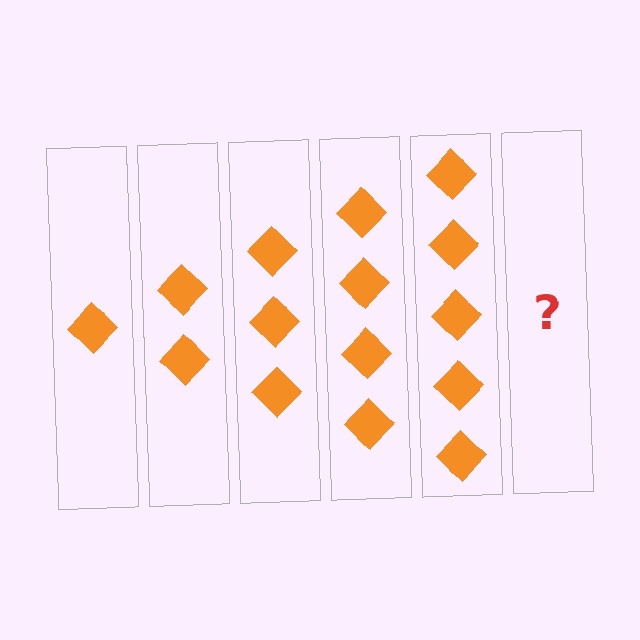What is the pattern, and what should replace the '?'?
The pattern is that each step adds one more diamond. The '?' should be 6 diamonds.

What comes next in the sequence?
The next element should be 6 diamonds.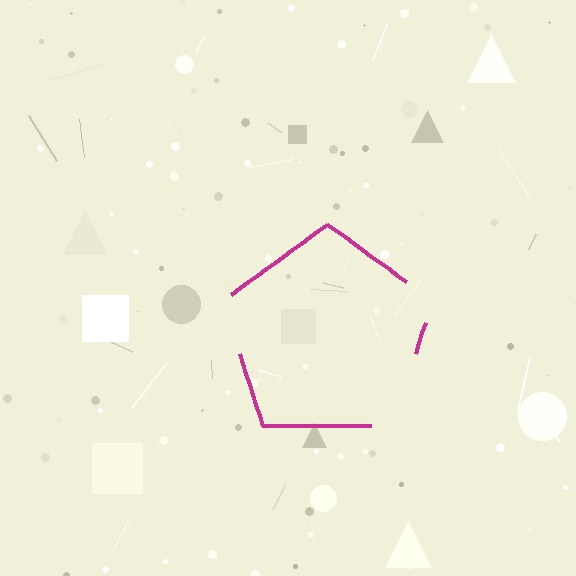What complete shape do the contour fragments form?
The contour fragments form a pentagon.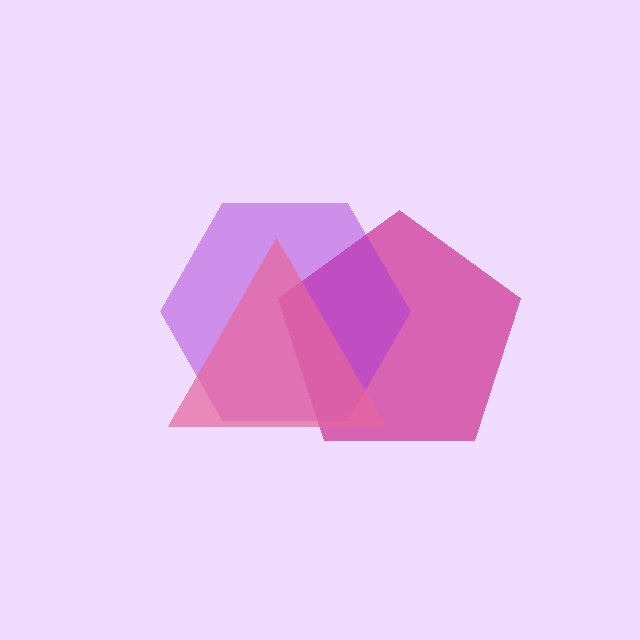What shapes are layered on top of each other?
The layered shapes are: a magenta pentagon, a purple hexagon, a pink triangle.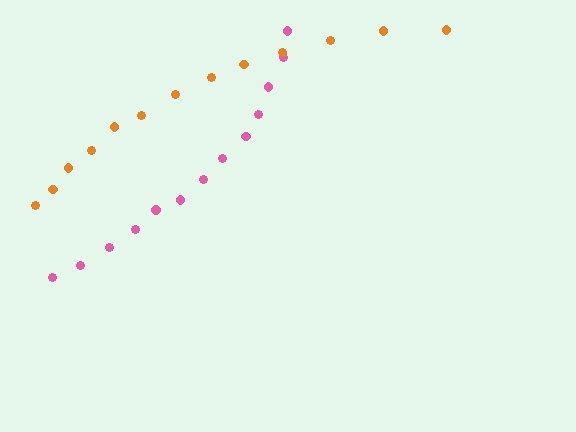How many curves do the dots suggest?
There are 2 distinct paths.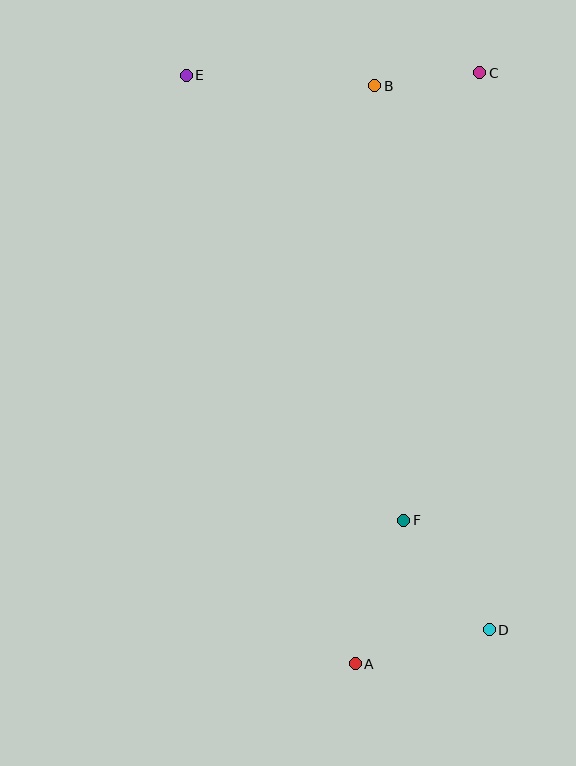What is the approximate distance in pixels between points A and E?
The distance between A and E is approximately 612 pixels.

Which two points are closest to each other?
Points B and C are closest to each other.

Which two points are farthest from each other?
Points D and E are farthest from each other.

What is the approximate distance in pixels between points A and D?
The distance between A and D is approximately 138 pixels.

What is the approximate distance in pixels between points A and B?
The distance between A and B is approximately 578 pixels.